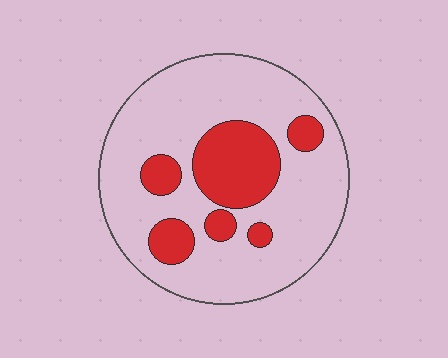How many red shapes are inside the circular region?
6.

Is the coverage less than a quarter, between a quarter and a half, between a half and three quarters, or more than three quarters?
Less than a quarter.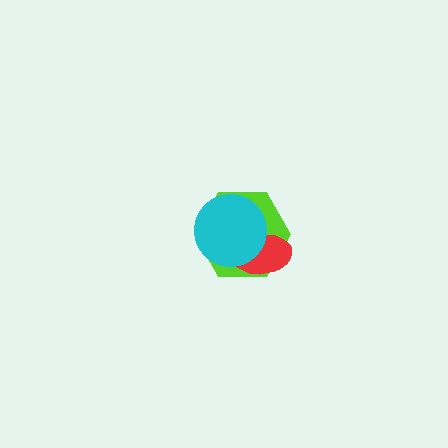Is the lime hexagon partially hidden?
Yes, it is partially covered by another shape.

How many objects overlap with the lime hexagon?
2 objects overlap with the lime hexagon.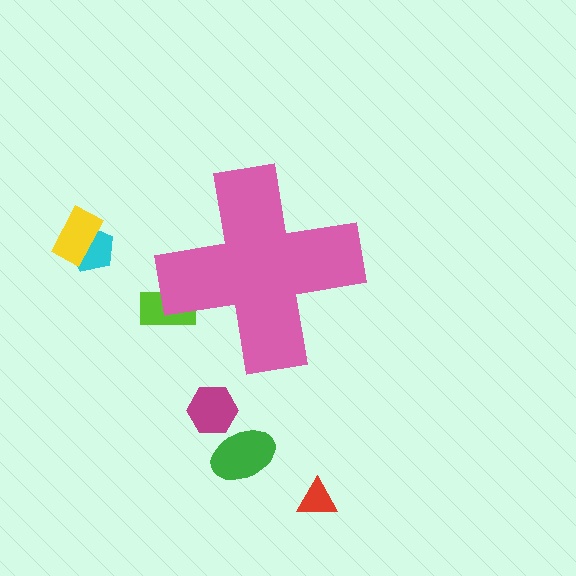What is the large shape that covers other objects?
A pink cross.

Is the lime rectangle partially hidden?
Yes, the lime rectangle is partially hidden behind the pink cross.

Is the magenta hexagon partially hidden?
No, the magenta hexagon is fully visible.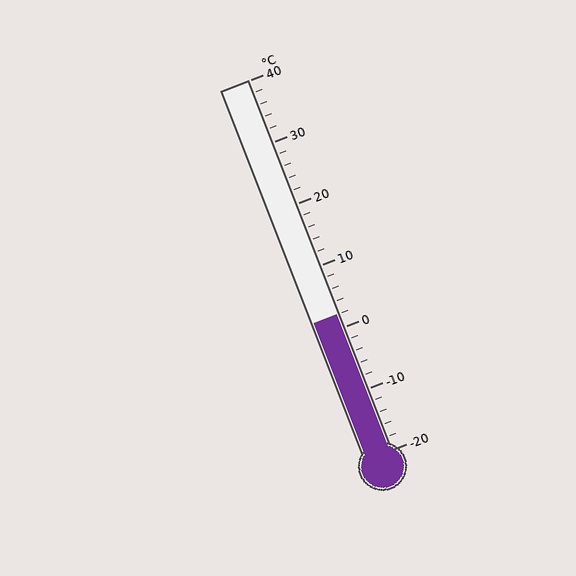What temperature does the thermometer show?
The thermometer shows approximately 2°C.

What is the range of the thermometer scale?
The thermometer scale ranges from -20°C to 40°C.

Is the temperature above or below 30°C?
The temperature is below 30°C.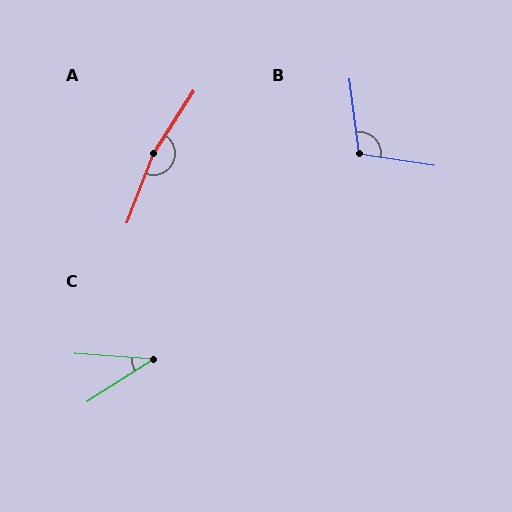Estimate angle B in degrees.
Approximately 106 degrees.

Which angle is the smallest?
C, at approximately 36 degrees.